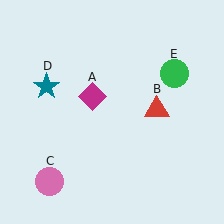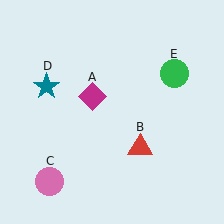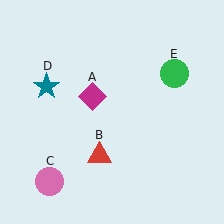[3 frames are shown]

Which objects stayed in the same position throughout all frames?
Magenta diamond (object A) and pink circle (object C) and teal star (object D) and green circle (object E) remained stationary.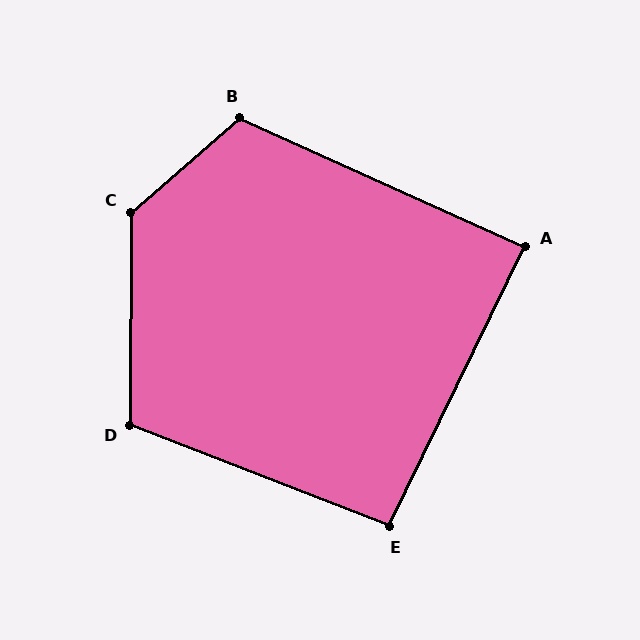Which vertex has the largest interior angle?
C, at approximately 131 degrees.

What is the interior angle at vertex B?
Approximately 115 degrees (obtuse).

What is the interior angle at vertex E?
Approximately 95 degrees (approximately right).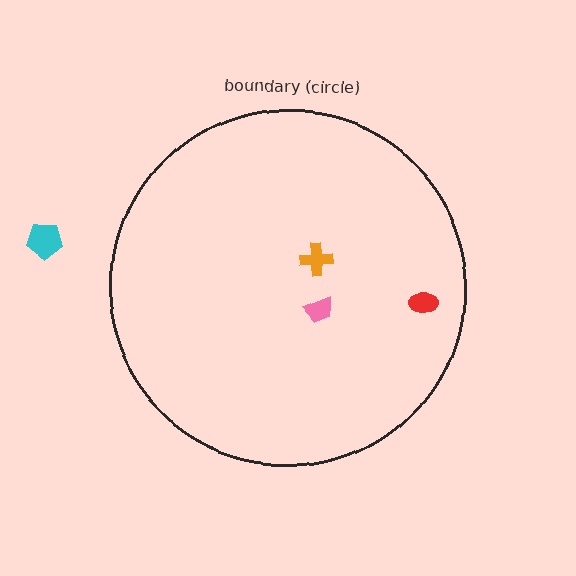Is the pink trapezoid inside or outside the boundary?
Inside.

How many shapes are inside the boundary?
3 inside, 1 outside.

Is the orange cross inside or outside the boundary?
Inside.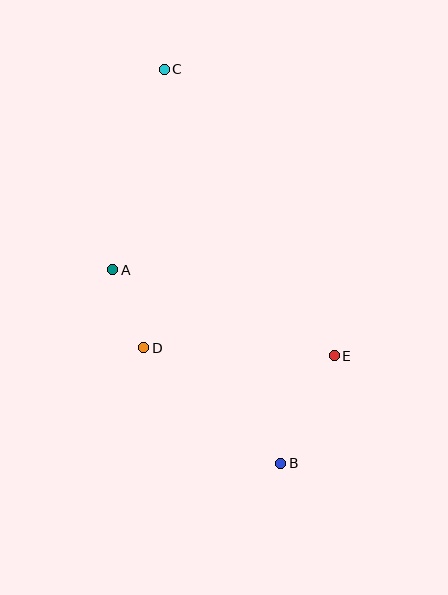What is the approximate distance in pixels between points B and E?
The distance between B and E is approximately 121 pixels.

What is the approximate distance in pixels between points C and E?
The distance between C and E is approximately 333 pixels.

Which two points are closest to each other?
Points A and D are closest to each other.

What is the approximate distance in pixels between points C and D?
The distance between C and D is approximately 279 pixels.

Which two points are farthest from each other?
Points B and C are farthest from each other.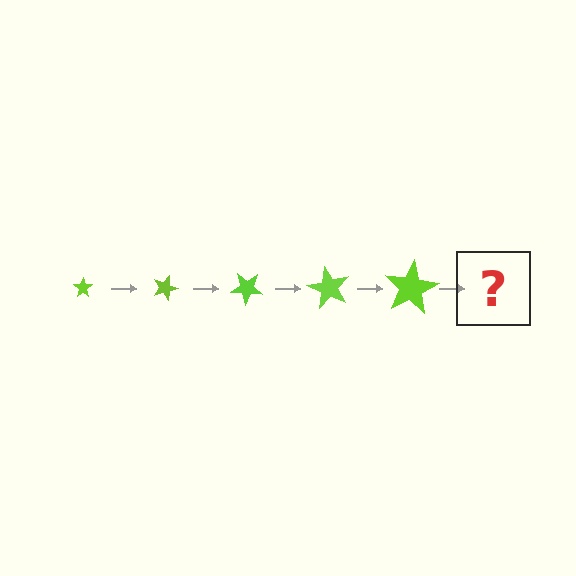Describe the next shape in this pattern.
It should be a star, larger than the previous one and rotated 100 degrees from the start.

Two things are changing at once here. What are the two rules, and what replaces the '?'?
The two rules are that the star grows larger each step and it rotates 20 degrees each step. The '?' should be a star, larger than the previous one and rotated 100 degrees from the start.